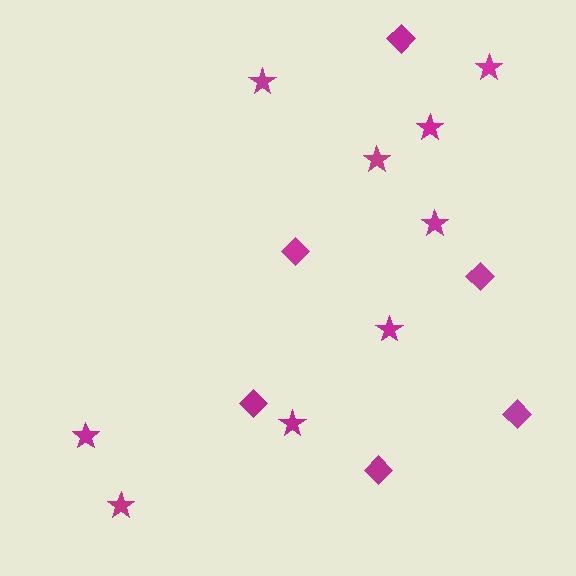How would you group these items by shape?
There are 2 groups: one group of stars (9) and one group of diamonds (6).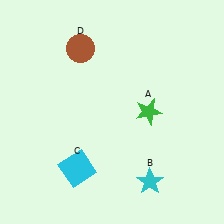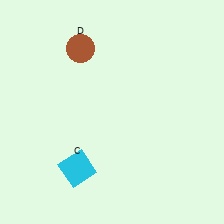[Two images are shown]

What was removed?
The green star (A), the cyan star (B) were removed in Image 2.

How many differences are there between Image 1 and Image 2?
There are 2 differences between the two images.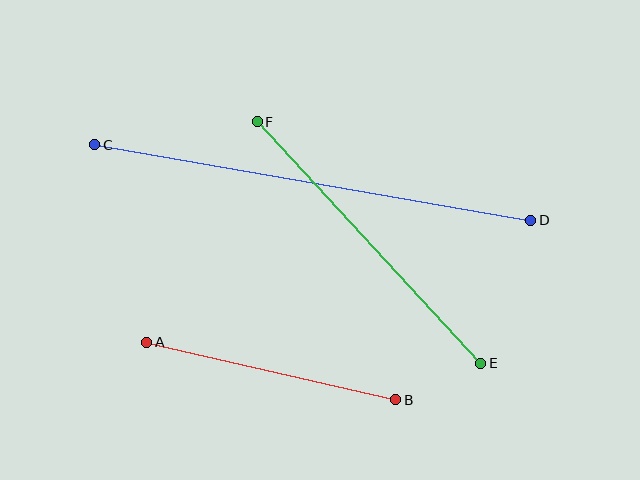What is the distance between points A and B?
The distance is approximately 256 pixels.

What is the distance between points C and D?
The distance is approximately 443 pixels.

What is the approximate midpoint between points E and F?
The midpoint is at approximately (369, 243) pixels.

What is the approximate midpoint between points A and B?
The midpoint is at approximately (271, 371) pixels.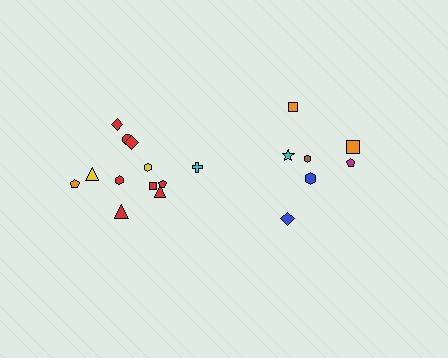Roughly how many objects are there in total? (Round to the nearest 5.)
Roughly 20 objects in total.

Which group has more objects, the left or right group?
The left group.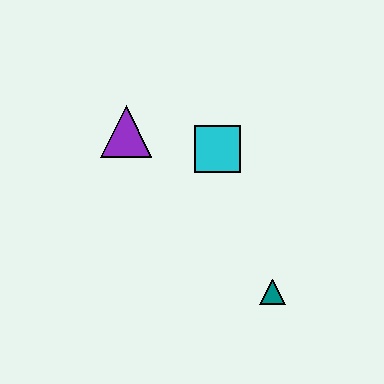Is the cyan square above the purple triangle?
No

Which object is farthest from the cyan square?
The teal triangle is farthest from the cyan square.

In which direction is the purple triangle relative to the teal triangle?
The purple triangle is above the teal triangle.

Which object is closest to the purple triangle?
The cyan square is closest to the purple triangle.